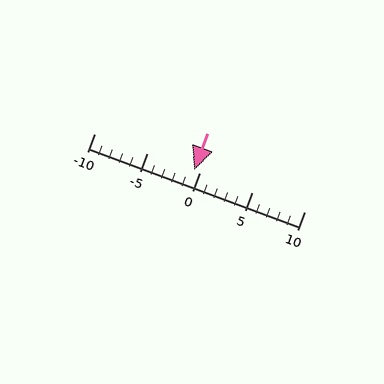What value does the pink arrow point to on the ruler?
The pink arrow points to approximately 0.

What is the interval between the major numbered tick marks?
The major tick marks are spaced 5 units apart.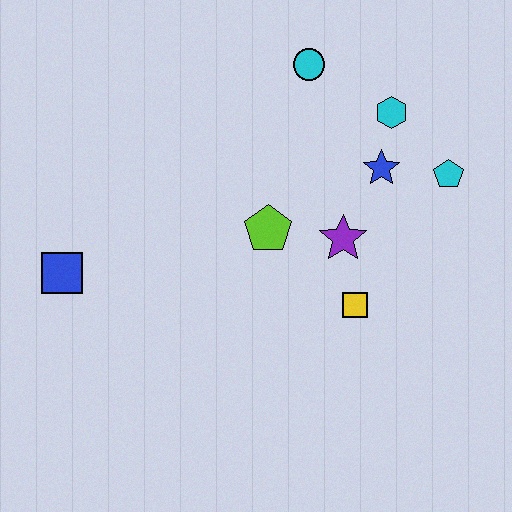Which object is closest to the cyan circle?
The cyan hexagon is closest to the cyan circle.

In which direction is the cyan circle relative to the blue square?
The cyan circle is to the right of the blue square.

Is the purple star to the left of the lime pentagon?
No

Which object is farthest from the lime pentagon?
The blue square is farthest from the lime pentagon.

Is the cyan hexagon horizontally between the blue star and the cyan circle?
No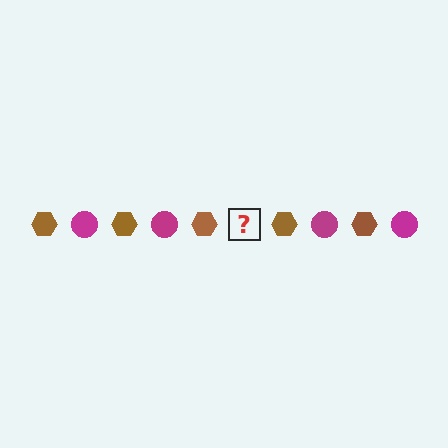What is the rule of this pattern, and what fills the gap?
The rule is that the pattern alternates between brown hexagon and magenta circle. The gap should be filled with a magenta circle.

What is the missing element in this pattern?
The missing element is a magenta circle.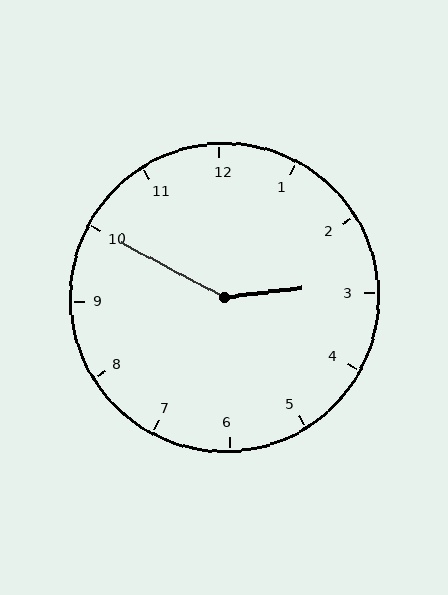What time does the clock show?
2:50.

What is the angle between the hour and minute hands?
Approximately 145 degrees.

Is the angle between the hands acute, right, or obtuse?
It is obtuse.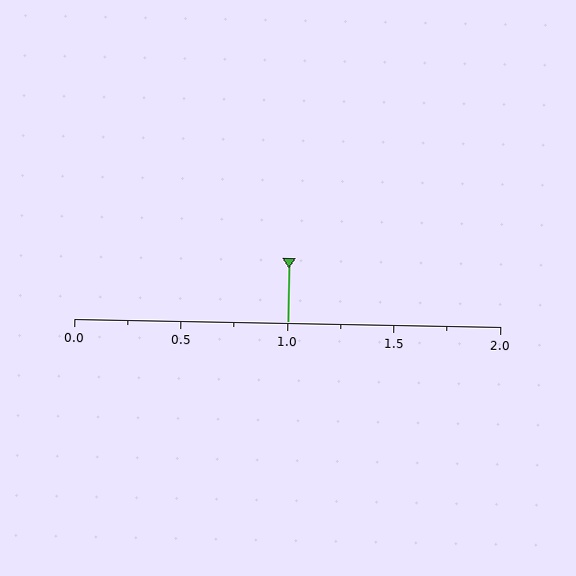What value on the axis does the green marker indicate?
The marker indicates approximately 1.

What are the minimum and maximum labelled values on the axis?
The axis runs from 0.0 to 2.0.